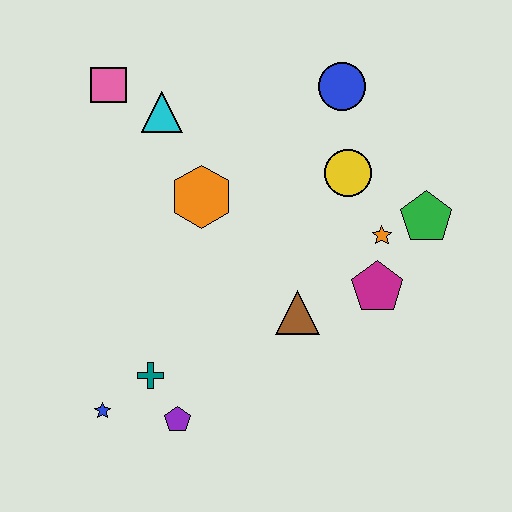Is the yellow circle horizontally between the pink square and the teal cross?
No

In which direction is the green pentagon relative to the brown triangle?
The green pentagon is to the right of the brown triangle.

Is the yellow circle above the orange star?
Yes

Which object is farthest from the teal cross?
The blue circle is farthest from the teal cross.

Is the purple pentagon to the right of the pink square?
Yes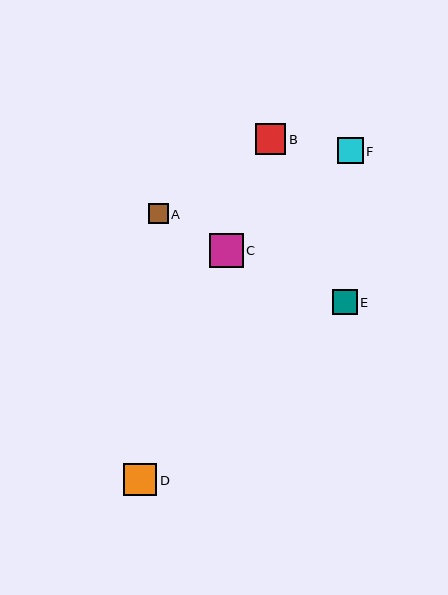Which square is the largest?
Square C is the largest with a size of approximately 34 pixels.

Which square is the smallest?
Square A is the smallest with a size of approximately 20 pixels.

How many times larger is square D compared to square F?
Square D is approximately 1.2 times the size of square F.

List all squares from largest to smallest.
From largest to smallest: C, D, B, F, E, A.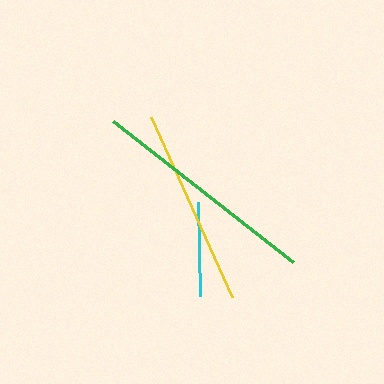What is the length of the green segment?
The green segment is approximately 229 pixels long.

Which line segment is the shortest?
The cyan line is the shortest at approximately 95 pixels.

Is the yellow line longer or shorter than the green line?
The green line is longer than the yellow line.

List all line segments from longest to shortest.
From longest to shortest: green, yellow, cyan.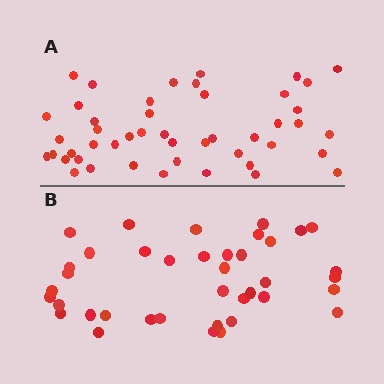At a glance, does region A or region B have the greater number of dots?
Region A (the top region) has more dots.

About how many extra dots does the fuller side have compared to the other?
Region A has roughly 8 or so more dots than region B.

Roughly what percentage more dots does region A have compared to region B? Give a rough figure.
About 20% more.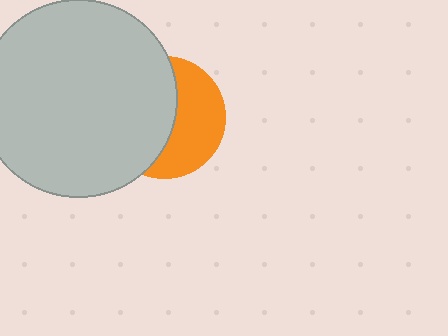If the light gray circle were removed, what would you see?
You would see the complete orange circle.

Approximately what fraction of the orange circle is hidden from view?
Roughly 55% of the orange circle is hidden behind the light gray circle.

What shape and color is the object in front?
The object in front is a light gray circle.